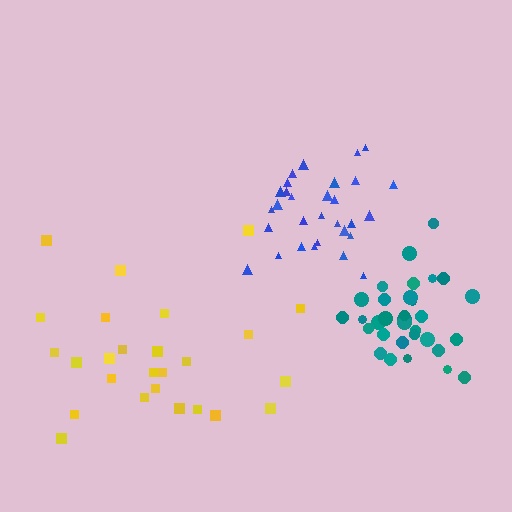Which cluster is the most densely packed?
Teal.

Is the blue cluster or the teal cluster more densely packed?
Teal.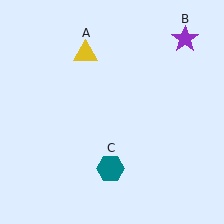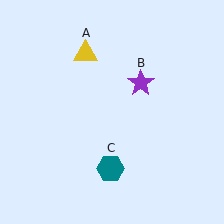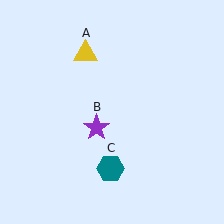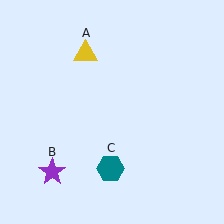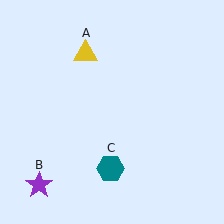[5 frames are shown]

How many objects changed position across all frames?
1 object changed position: purple star (object B).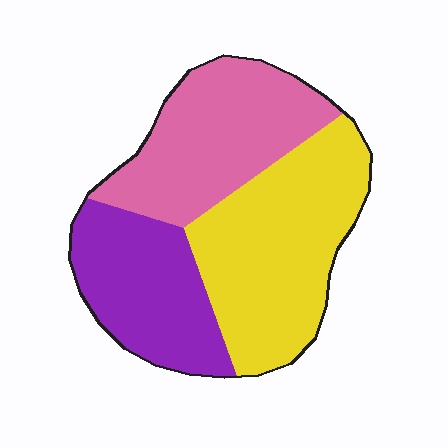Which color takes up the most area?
Yellow, at roughly 40%.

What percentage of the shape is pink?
Pink covers roughly 30% of the shape.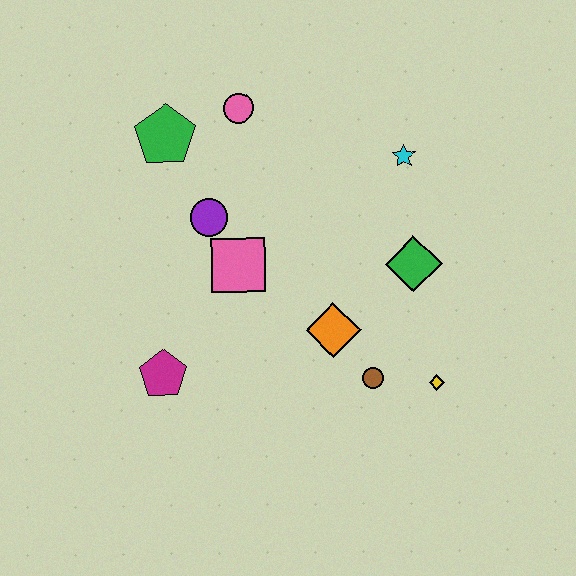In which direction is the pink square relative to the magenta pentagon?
The pink square is above the magenta pentagon.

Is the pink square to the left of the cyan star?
Yes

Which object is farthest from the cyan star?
The magenta pentagon is farthest from the cyan star.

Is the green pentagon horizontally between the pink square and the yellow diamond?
No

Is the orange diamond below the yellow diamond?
No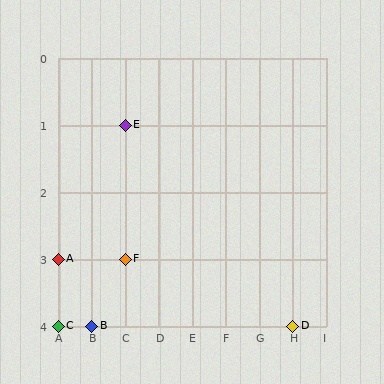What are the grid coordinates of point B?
Point B is at grid coordinates (B, 4).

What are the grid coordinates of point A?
Point A is at grid coordinates (A, 3).